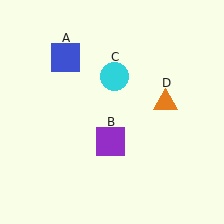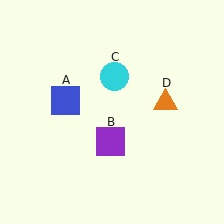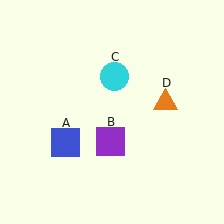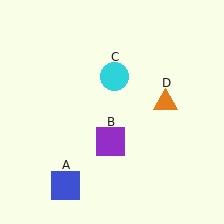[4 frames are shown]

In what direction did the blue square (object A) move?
The blue square (object A) moved down.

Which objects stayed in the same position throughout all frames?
Purple square (object B) and cyan circle (object C) and orange triangle (object D) remained stationary.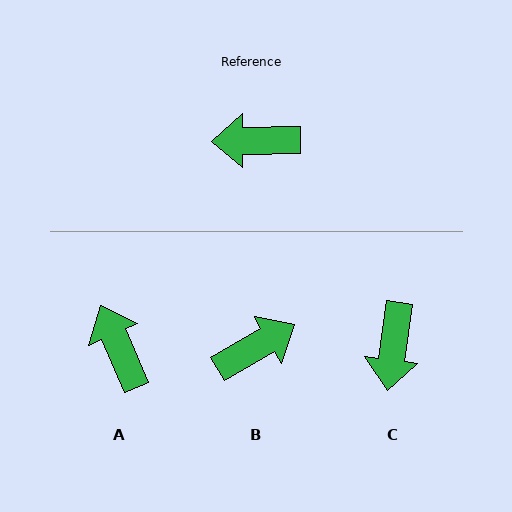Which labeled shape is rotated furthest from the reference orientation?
B, about 150 degrees away.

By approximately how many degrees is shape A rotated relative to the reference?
Approximately 67 degrees clockwise.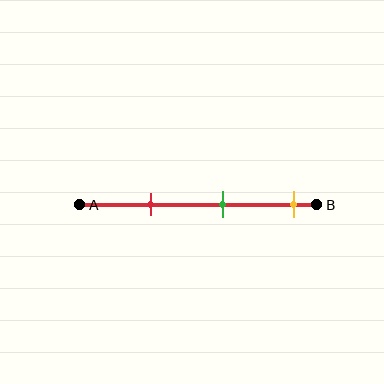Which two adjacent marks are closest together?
The red and green marks are the closest adjacent pair.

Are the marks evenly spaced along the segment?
Yes, the marks are approximately evenly spaced.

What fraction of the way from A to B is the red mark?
The red mark is approximately 30% (0.3) of the way from A to B.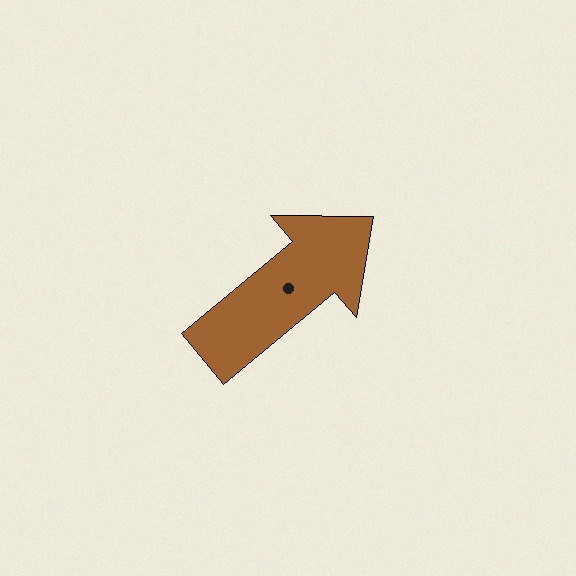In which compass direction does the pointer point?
Northeast.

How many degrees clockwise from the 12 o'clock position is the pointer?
Approximately 50 degrees.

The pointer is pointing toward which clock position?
Roughly 2 o'clock.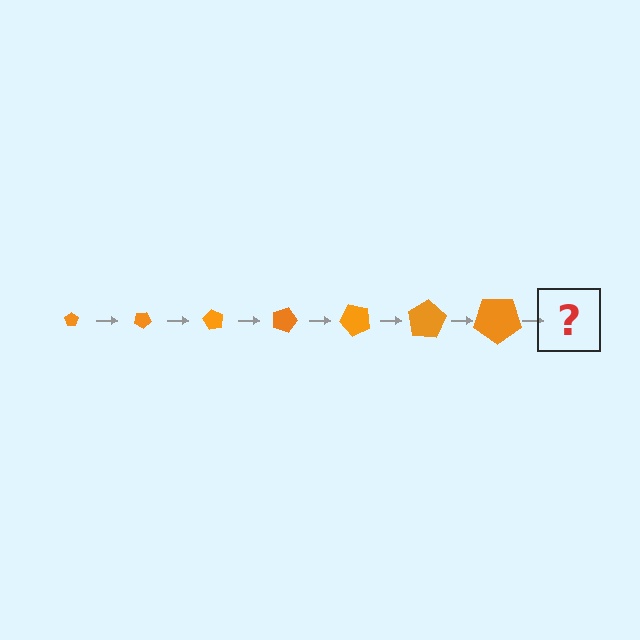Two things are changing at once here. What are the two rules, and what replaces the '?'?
The two rules are that the pentagon grows larger each step and it rotates 30 degrees each step. The '?' should be a pentagon, larger than the previous one and rotated 210 degrees from the start.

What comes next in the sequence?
The next element should be a pentagon, larger than the previous one and rotated 210 degrees from the start.